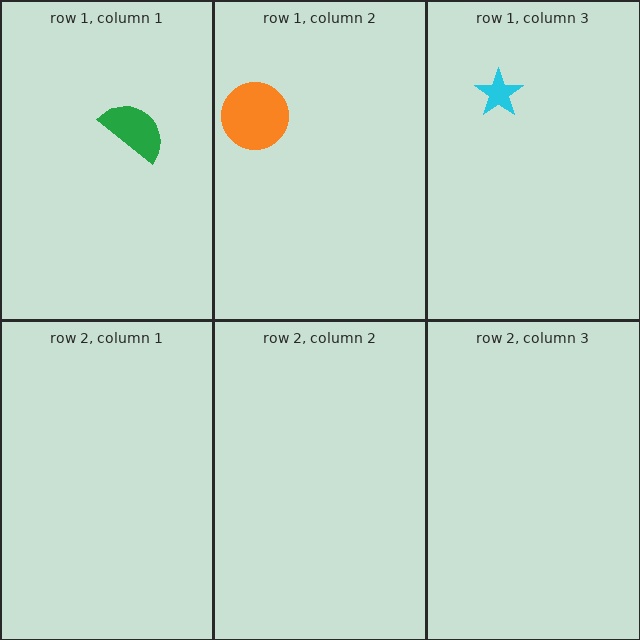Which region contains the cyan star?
The row 1, column 3 region.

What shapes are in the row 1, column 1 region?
The green semicircle.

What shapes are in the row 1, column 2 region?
The orange circle.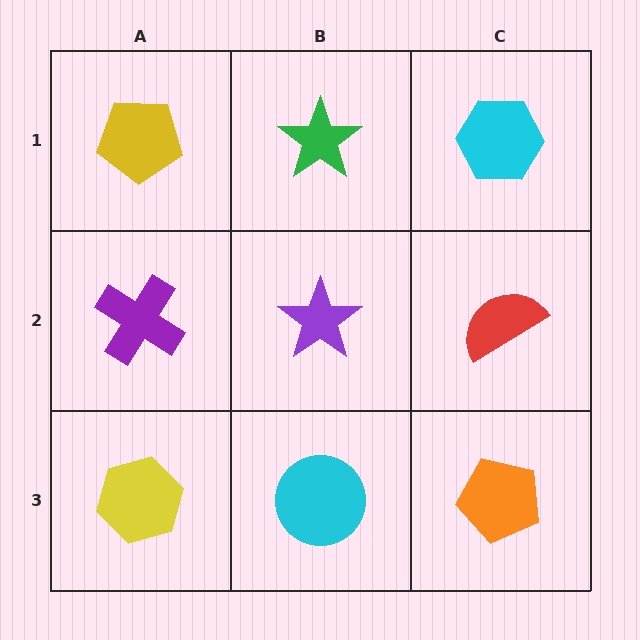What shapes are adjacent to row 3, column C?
A red semicircle (row 2, column C), a cyan circle (row 3, column B).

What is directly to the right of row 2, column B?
A red semicircle.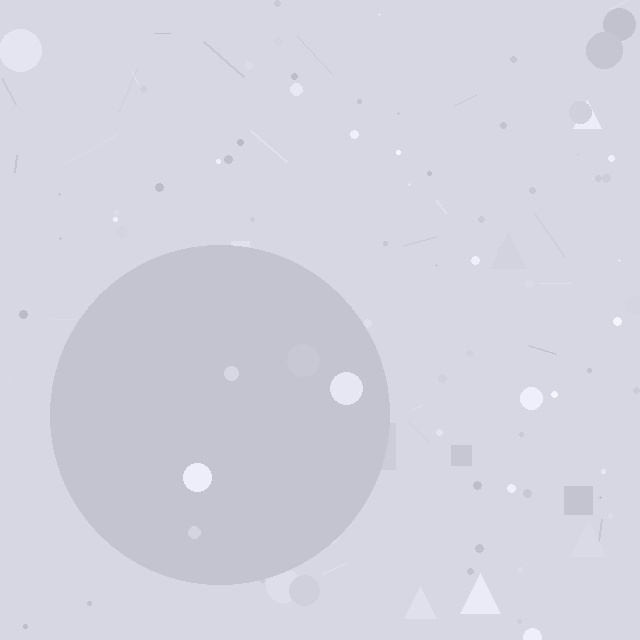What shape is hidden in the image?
A circle is hidden in the image.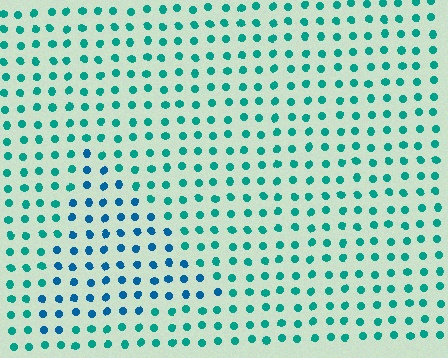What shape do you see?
I see a triangle.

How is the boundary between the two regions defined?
The boundary is defined purely by a slight shift in hue (about 32 degrees). Spacing, size, and orientation are identical on both sides.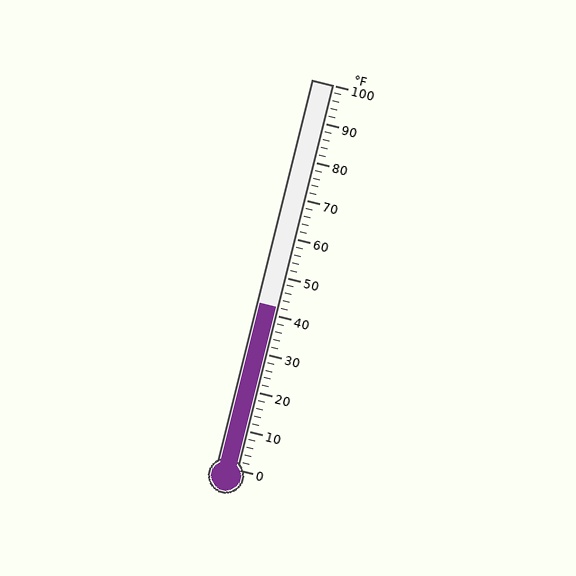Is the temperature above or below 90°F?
The temperature is below 90°F.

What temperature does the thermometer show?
The thermometer shows approximately 42°F.